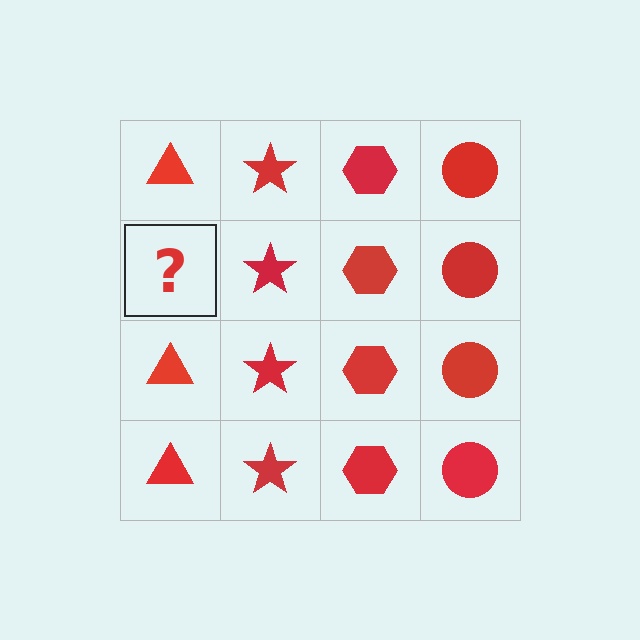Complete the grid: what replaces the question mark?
The question mark should be replaced with a red triangle.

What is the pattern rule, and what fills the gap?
The rule is that each column has a consistent shape. The gap should be filled with a red triangle.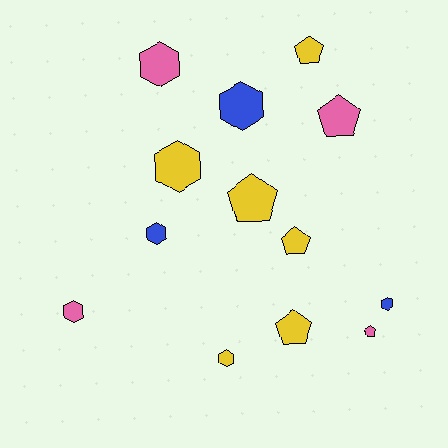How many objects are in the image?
There are 13 objects.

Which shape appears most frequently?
Hexagon, with 7 objects.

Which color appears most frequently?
Yellow, with 6 objects.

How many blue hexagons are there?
There are 3 blue hexagons.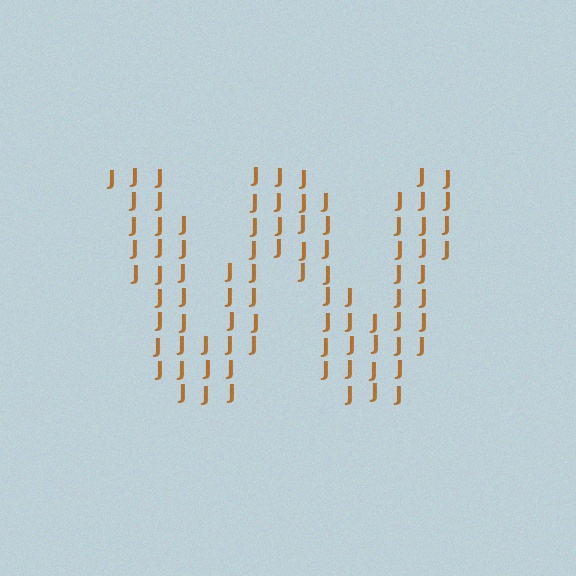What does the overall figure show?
The overall figure shows the letter W.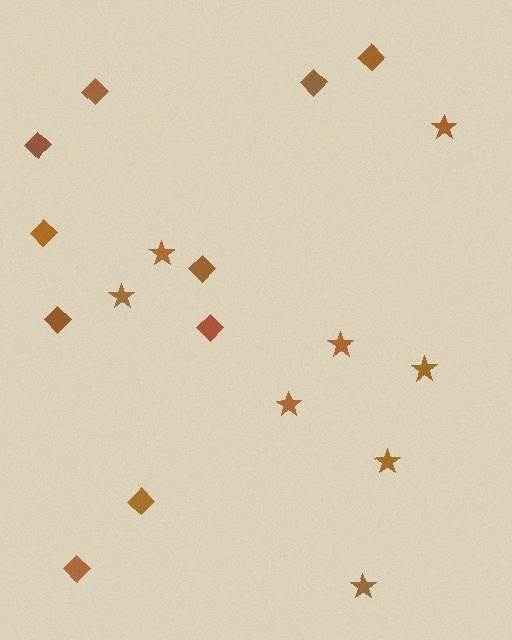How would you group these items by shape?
There are 2 groups: one group of stars (8) and one group of diamonds (10).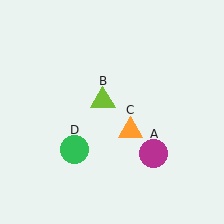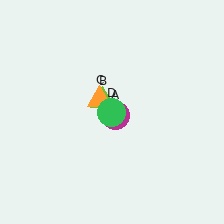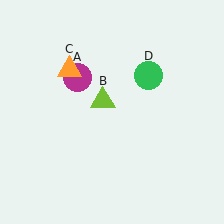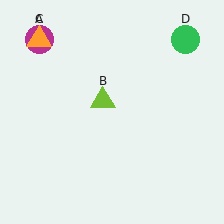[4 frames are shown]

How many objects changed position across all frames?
3 objects changed position: magenta circle (object A), orange triangle (object C), green circle (object D).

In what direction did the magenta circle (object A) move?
The magenta circle (object A) moved up and to the left.